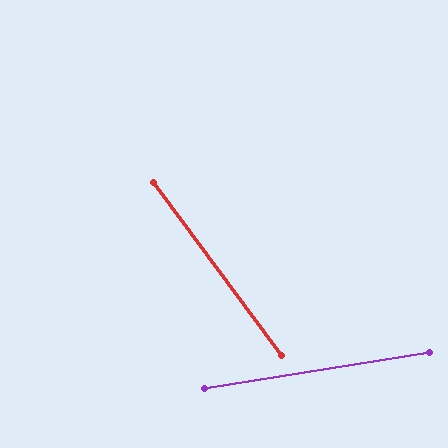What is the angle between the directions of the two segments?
Approximately 63 degrees.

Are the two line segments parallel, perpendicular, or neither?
Neither parallel nor perpendicular — they differ by about 63°.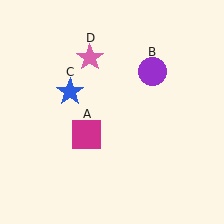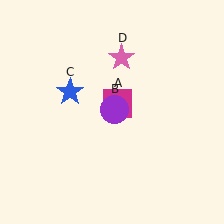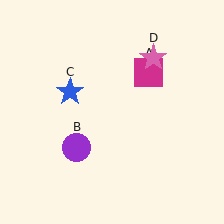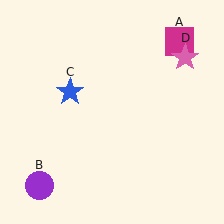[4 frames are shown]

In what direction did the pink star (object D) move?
The pink star (object D) moved right.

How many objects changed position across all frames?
3 objects changed position: magenta square (object A), purple circle (object B), pink star (object D).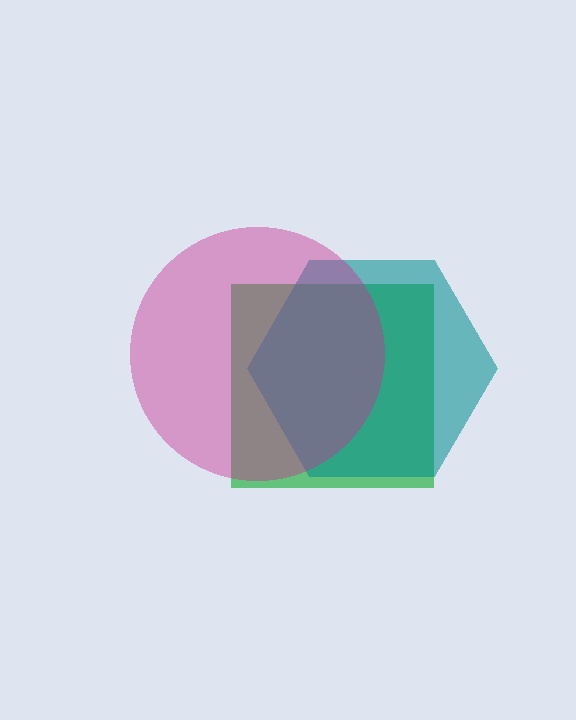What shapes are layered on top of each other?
The layered shapes are: a green square, a teal hexagon, a magenta circle.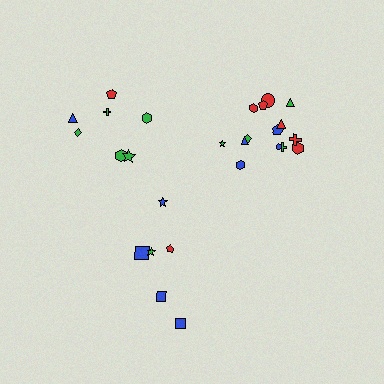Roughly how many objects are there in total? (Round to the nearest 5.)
Roughly 30 objects in total.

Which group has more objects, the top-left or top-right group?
The top-right group.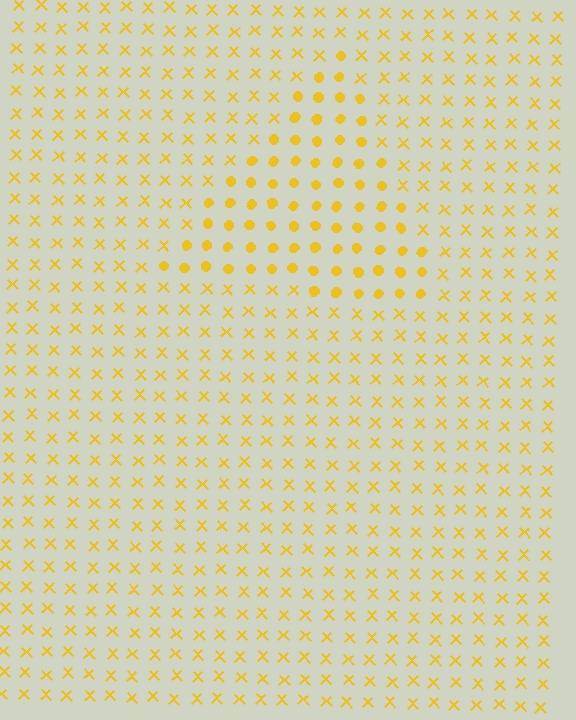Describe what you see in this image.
The image is filled with small yellow elements arranged in a uniform grid. A triangle-shaped region contains circles, while the surrounding area contains X marks. The boundary is defined purely by the change in element shape.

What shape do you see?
I see a triangle.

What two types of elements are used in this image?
The image uses circles inside the triangle region and X marks outside it.